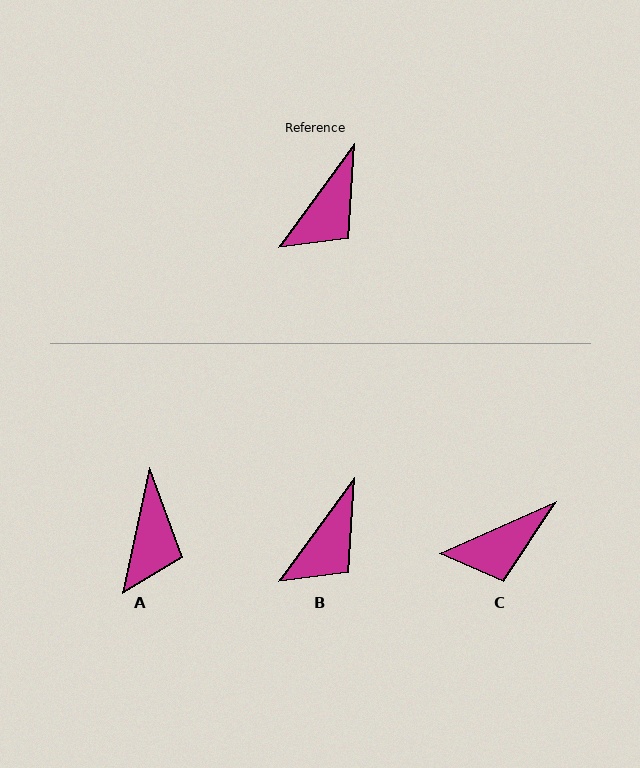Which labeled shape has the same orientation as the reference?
B.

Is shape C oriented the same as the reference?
No, it is off by about 30 degrees.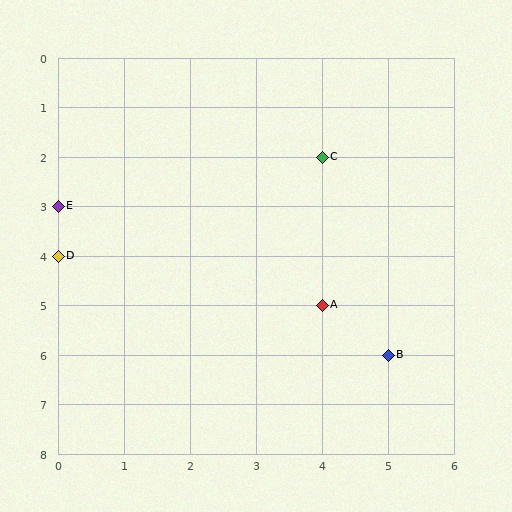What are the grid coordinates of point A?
Point A is at grid coordinates (4, 5).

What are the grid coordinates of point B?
Point B is at grid coordinates (5, 6).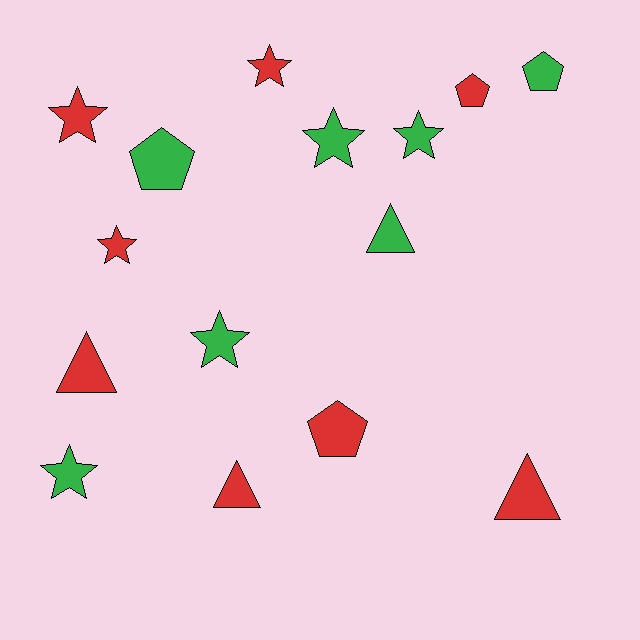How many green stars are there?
There are 4 green stars.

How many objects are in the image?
There are 15 objects.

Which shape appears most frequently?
Star, with 7 objects.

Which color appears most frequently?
Red, with 8 objects.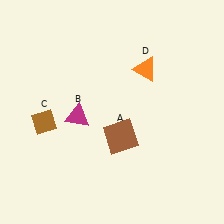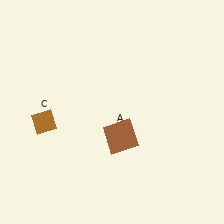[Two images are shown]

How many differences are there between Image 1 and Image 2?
There are 2 differences between the two images.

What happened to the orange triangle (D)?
The orange triangle (D) was removed in Image 2. It was in the top-right area of Image 1.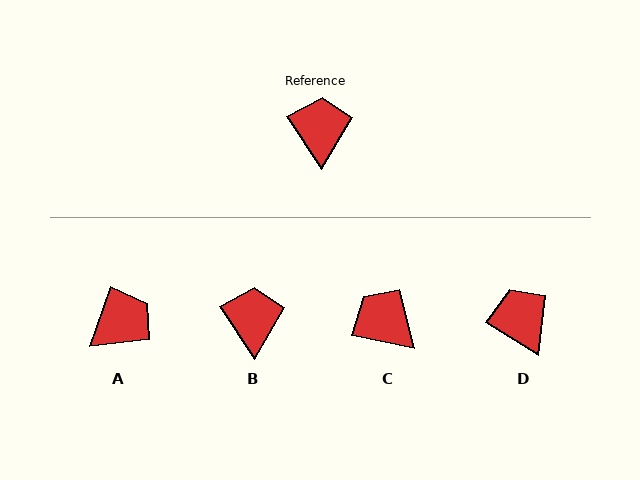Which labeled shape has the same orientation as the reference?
B.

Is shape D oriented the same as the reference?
No, it is off by about 25 degrees.